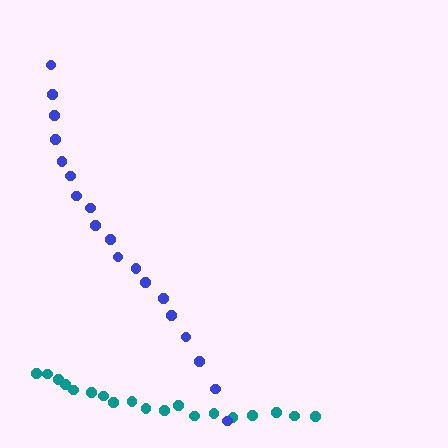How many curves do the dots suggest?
There are 2 distinct paths.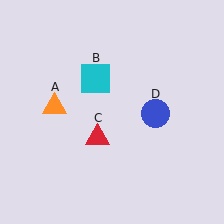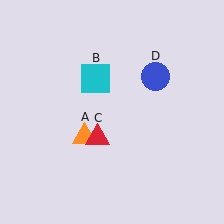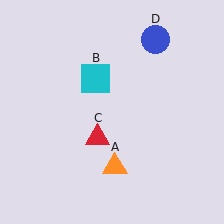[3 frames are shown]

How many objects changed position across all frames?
2 objects changed position: orange triangle (object A), blue circle (object D).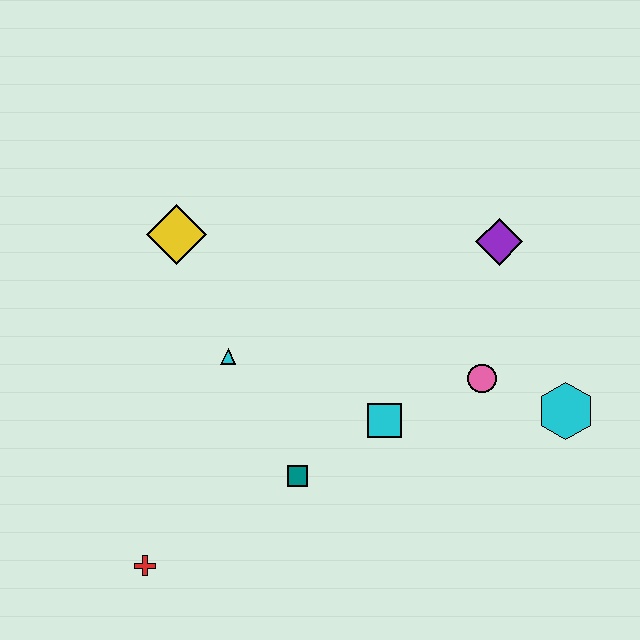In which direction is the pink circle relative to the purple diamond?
The pink circle is below the purple diamond.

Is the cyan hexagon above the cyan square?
Yes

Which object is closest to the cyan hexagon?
The pink circle is closest to the cyan hexagon.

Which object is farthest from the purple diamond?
The red cross is farthest from the purple diamond.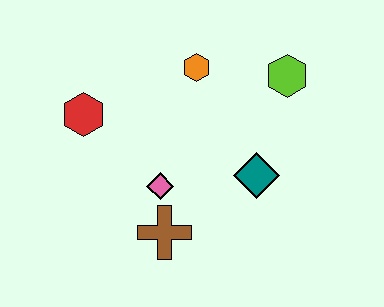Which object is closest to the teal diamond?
The pink diamond is closest to the teal diamond.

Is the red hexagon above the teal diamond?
Yes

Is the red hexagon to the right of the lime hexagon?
No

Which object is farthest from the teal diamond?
The red hexagon is farthest from the teal diamond.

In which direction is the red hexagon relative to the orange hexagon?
The red hexagon is to the left of the orange hexagon.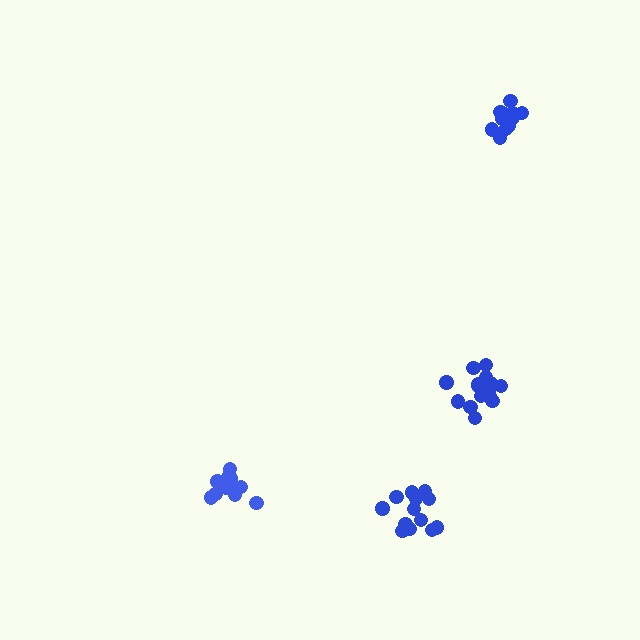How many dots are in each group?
Group 1: 13 dots, Group 2: 13 dots, Group 3: 16 dots, Group 4: 13 dots (55 total).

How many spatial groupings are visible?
There are 4 spatial groupings.